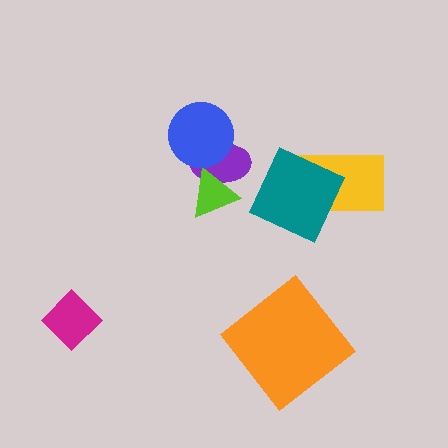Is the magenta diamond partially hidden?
No, no other shape covers it.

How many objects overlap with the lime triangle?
1 object overlaps with the lime triangle.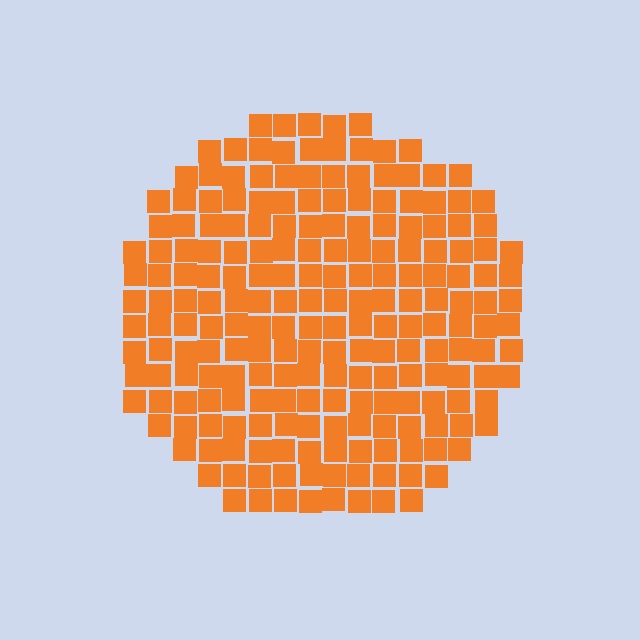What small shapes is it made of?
It is made of small squares.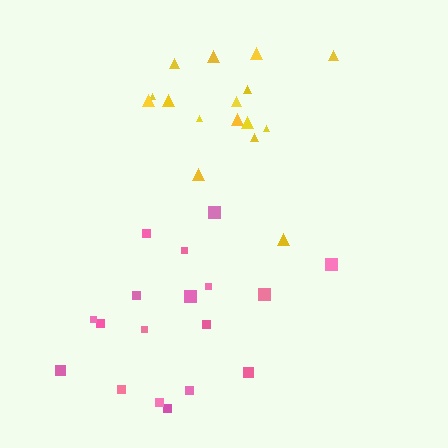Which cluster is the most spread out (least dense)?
Pink.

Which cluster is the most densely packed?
Yellow.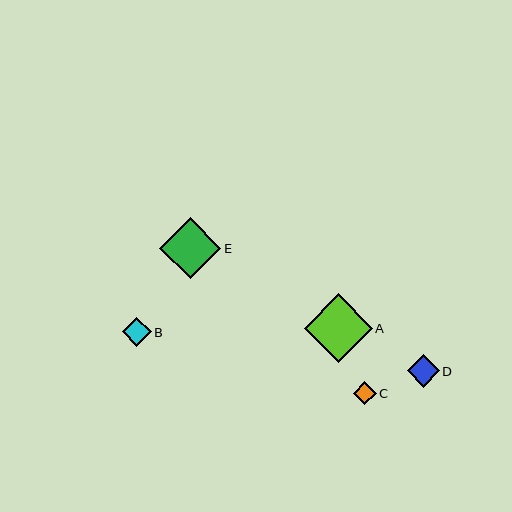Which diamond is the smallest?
Diamond C is the smallest with a size of approximately 23 pixels.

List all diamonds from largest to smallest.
From largest to smallest: A, E, D, B, C.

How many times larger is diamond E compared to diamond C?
Diamond E is approximately 2.7 times the size of diamond C.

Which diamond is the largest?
Diamond A is the largest with a size of approximately 68 pixels.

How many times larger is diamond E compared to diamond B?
Diamond E is approximately 2.1 times the size of diamond B.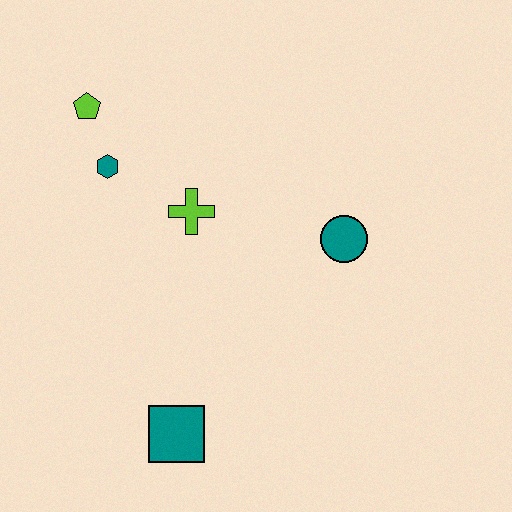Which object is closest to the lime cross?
The teal hexagon is closest to the lime cross.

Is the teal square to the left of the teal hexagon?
No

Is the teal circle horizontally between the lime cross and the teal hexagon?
No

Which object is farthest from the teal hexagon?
The teal square is farthest from the teal hexagon.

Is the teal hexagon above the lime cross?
Yes